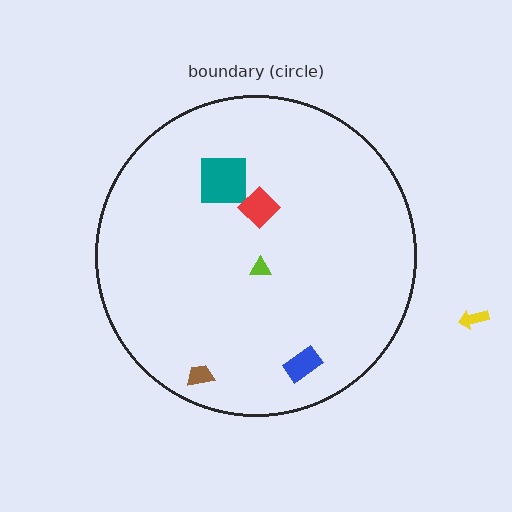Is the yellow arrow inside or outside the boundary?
Outside.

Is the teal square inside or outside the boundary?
Inside.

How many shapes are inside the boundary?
5 inside, 1 outside.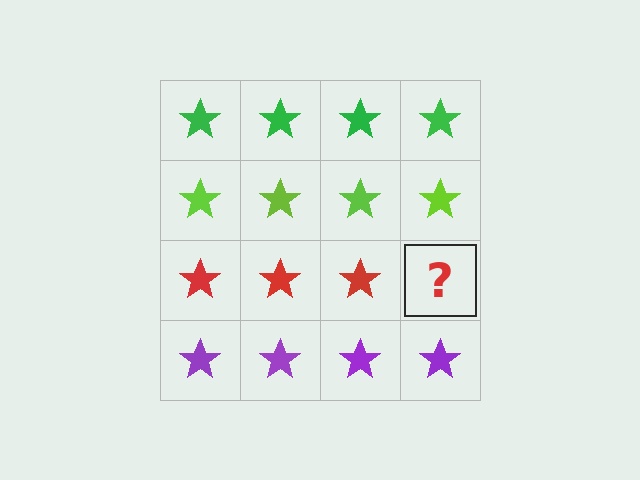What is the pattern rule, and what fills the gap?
The rule is that each row has a consistent color. The gap should be filled with a red star.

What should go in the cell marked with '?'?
The missing cell should contain a red star.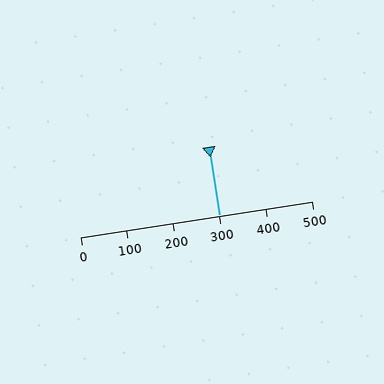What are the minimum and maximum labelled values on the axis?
The axis runs from 0 to 500.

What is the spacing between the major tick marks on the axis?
The major ticks are spaced 100 apart.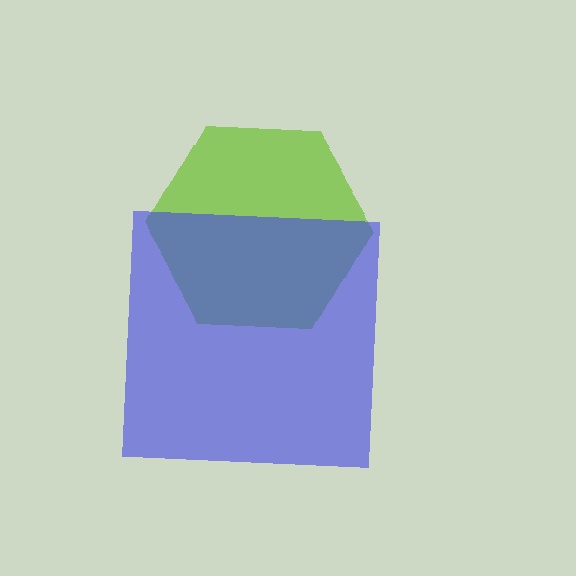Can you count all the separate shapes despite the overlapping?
Yes, there are 2 separate shapes.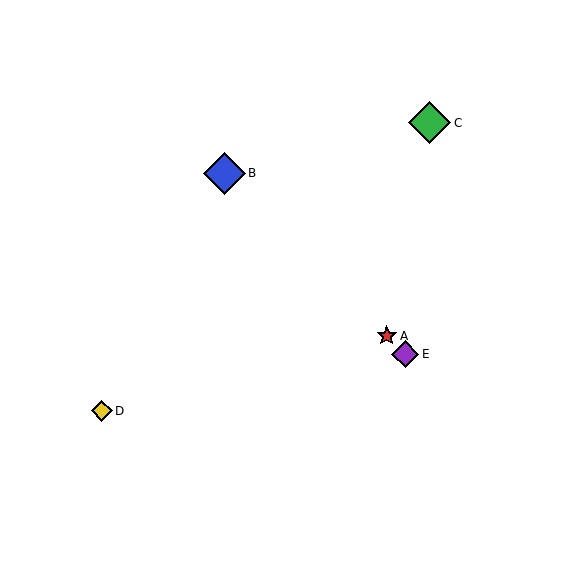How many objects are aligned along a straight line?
3 objects (A, B, E) are aligned along a straight line.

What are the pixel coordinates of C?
Object C is at (430, 123).